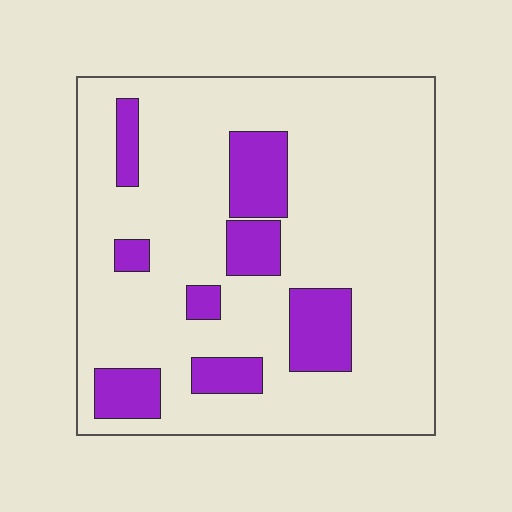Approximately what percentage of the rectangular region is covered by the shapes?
Approximately 20%.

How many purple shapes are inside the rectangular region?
8.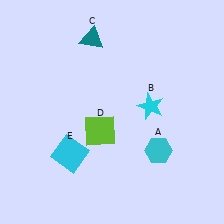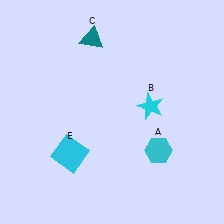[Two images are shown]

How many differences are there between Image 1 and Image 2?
There is 1 difference between the two images.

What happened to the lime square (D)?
The lime square (D) was removed in Image 2. It was in the bottom-left area of Image 1.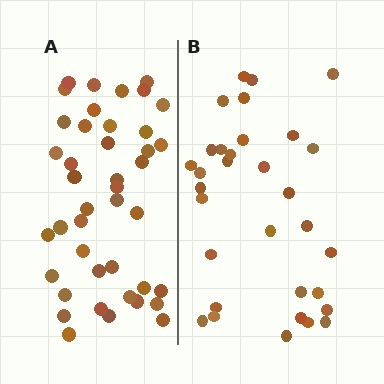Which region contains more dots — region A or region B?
Region A (the left region) has more dots.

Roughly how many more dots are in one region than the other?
Region A has roughly 10 or so more dots than region B.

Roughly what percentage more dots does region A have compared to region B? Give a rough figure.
About 30% more.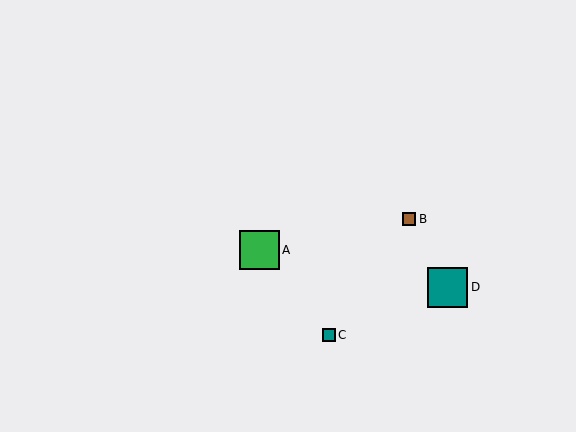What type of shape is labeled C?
Shape C is a teal square.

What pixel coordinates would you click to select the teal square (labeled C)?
Click at (329, 335) to select the teal square C.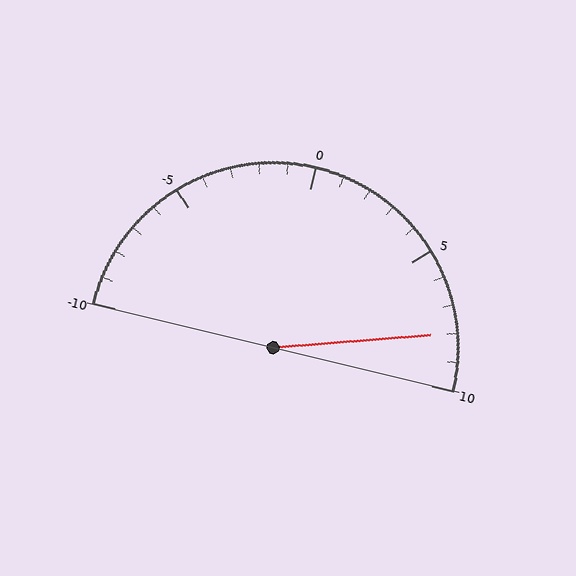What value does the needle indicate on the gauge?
The needle indicates approximately 8.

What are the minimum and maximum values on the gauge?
The gauge ranges from -10 to 10.